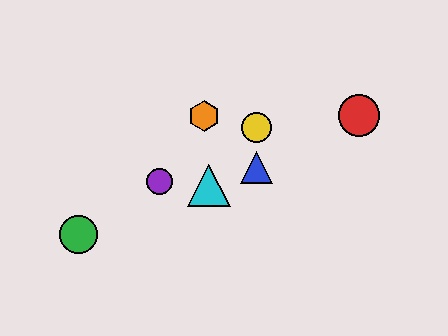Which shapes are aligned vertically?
The blue triangle, the yellow circle are aligned vertically.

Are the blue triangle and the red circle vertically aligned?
No, the blue triangle is at x≈257 and the red circle is at x≈359.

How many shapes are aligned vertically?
2 shapes (the blue triangle, the yellow circle) are aligned vertically.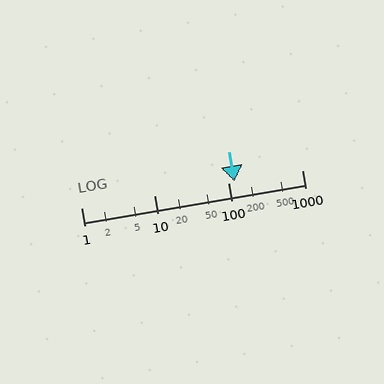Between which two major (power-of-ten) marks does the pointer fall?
The pointer is between 100 and 1000.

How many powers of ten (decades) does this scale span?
The scale spans 3 decades, from 1 to 1000.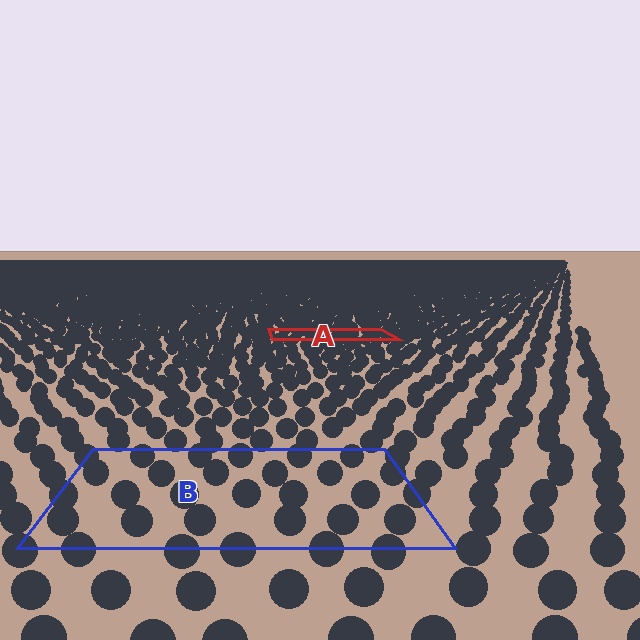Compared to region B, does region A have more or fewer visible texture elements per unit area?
Region A has more texture elements per unit area — they are packed more densely because it is farther away.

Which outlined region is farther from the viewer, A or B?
Region A is farther from the viewer — the texture elements inside it appear smaller and more densely packed.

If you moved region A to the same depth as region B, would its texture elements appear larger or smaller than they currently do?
They would appear larger. At a closer depth, the same texture elements are projected at a bigger on-screen size.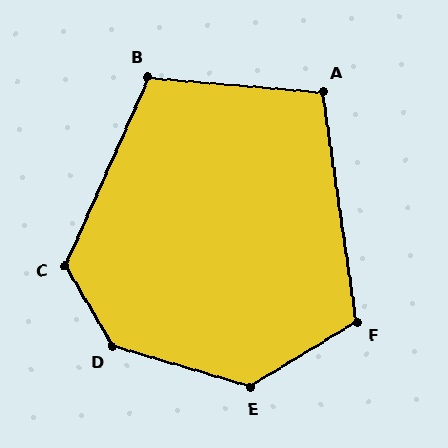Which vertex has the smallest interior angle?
A, at approximately 103 degrees.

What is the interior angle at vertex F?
Approximately 113 degrees (obtuse).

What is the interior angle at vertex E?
Approximately 132 degrees (obtuse).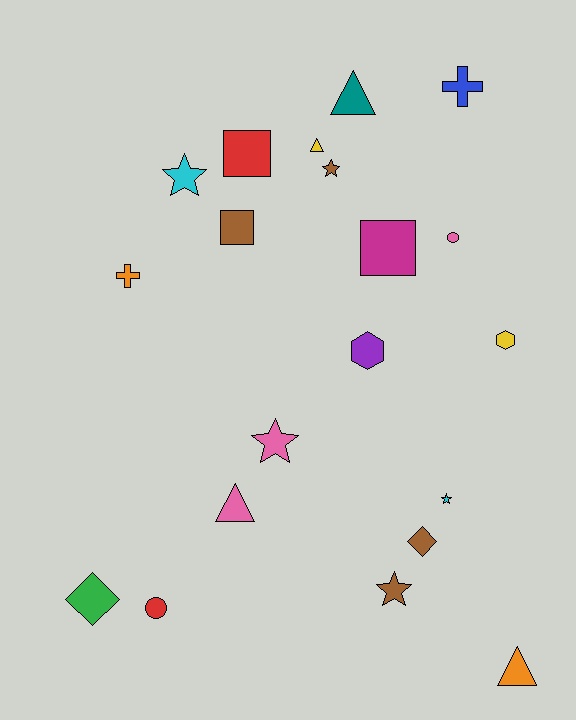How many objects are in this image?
There are 20 objects.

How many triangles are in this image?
There are 4 triangles.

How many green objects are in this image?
There is 1 green object.